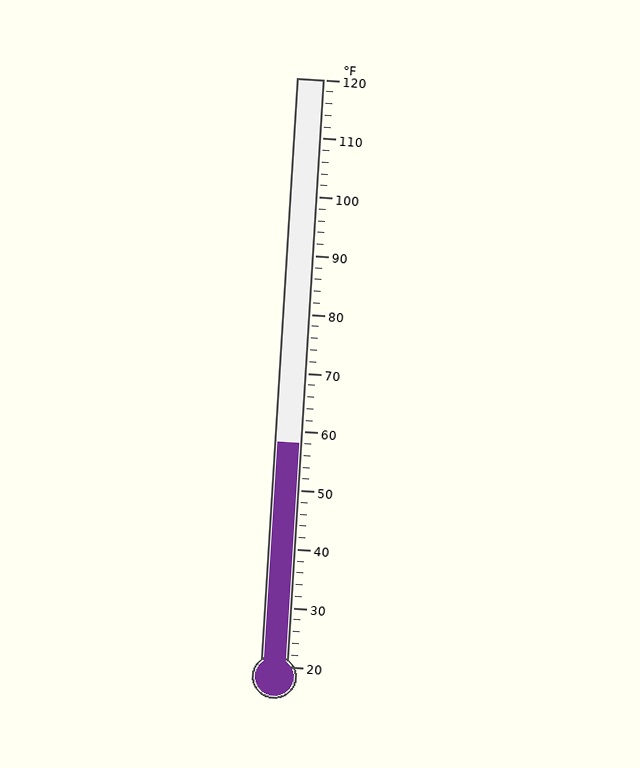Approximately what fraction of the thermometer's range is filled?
The thermometer is filled to approximately 40% of its range.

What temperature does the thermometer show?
The thermometer shows approximately 58°F.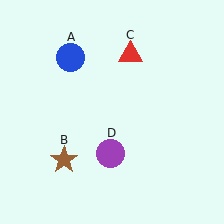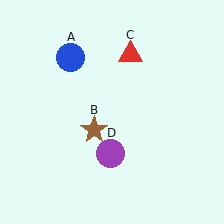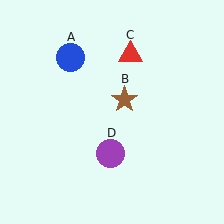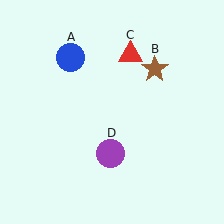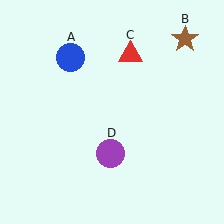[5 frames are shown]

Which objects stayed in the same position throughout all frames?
Blue circle (object A) and red triangle (object C) and purple circle (object D) remained stationary.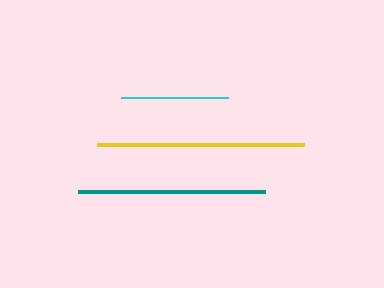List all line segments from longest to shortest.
From longest to shortest: yellow, teal, cyan.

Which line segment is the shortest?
The cyan line is the shortest at approximately 107 pixels.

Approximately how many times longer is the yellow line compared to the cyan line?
The yellow line is approximately 1.9 times the length of the cyan line.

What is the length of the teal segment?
The teal segment is approximately 188 pixels long.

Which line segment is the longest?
The yellow line is the longest at approximately 207 pixels.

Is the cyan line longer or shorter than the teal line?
The teal line is longer than the cyan line.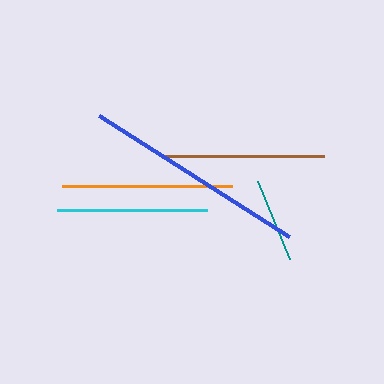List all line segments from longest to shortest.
From longest to shortest: blue, orange, brown, cyan, teal.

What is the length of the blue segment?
The blue segment is approximately 226 pixels long.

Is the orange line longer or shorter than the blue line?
The blue line is longer than the orange line.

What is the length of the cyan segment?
The cyan segment is approximately 151 pixels long.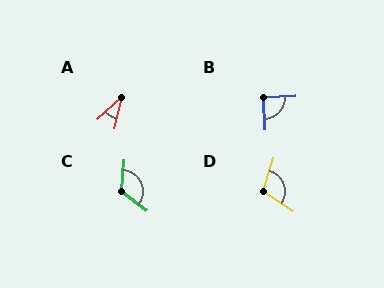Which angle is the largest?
C, at approximately 123 degrees.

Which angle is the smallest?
A, at approximately 34 degrees.